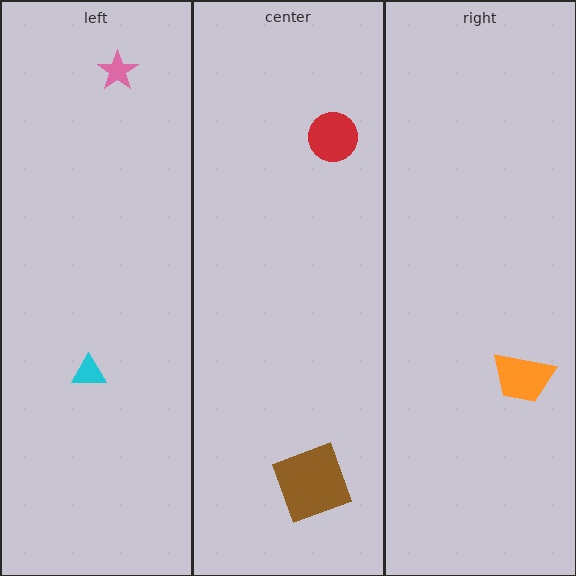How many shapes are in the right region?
1.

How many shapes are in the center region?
2.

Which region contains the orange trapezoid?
The right region.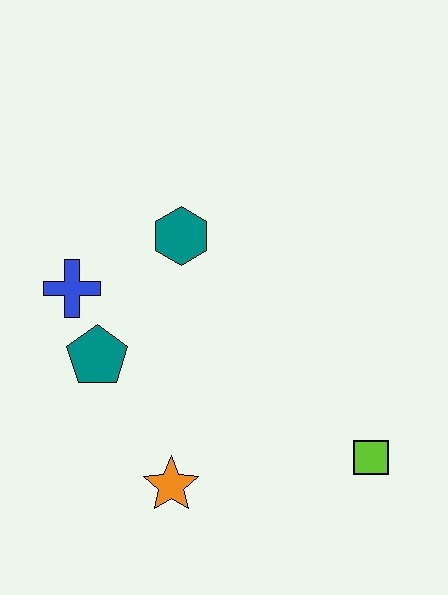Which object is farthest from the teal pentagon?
The lime square is farthest from the teal pentagon.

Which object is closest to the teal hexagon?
The blue cross is closest to the teal hexagon.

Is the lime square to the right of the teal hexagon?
Yes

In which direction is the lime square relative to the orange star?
The lime square is to the right of the orange star.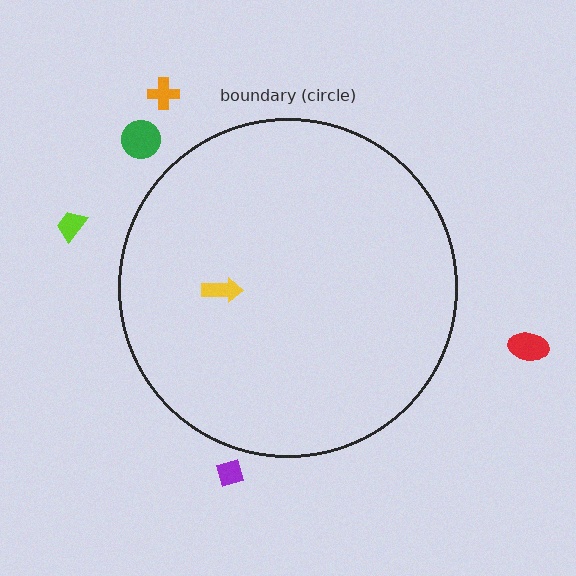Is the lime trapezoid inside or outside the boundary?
Outside.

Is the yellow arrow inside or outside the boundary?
Inside.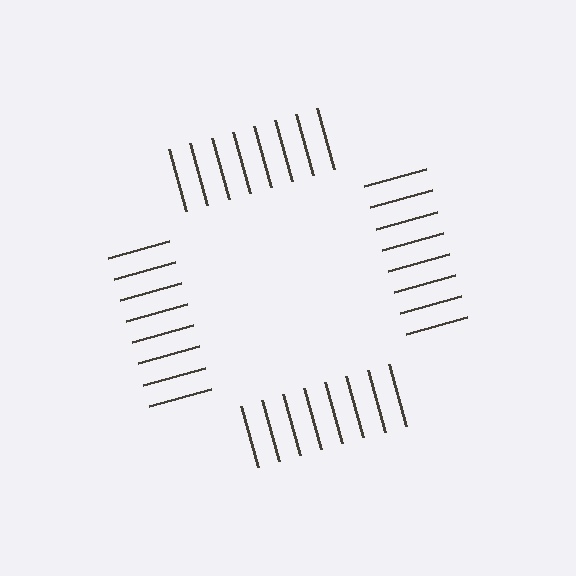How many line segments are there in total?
32 — 8 along each of the 4 edges.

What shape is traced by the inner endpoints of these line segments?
An illusory square — the line segments terminate on its edges but no continuous stroke is drawn.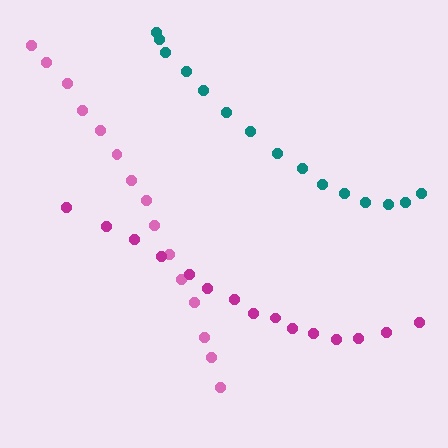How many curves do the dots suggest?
There are 3 distinct paths.